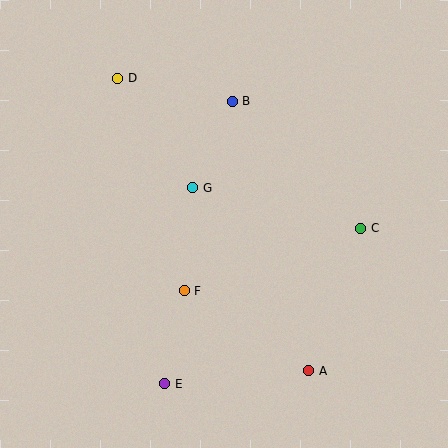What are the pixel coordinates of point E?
Point E is at (165, 384).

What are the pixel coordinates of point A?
Point A is at (309, 371).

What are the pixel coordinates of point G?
Point G is at (193, 188).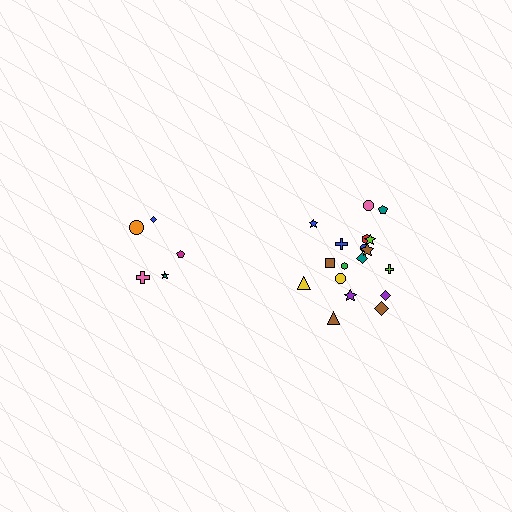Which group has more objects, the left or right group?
The right group.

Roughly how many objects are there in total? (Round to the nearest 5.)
Roughly 25 objects in total.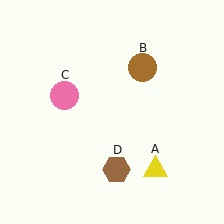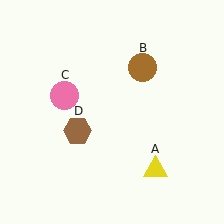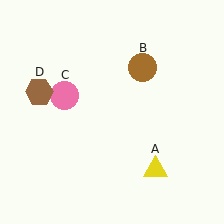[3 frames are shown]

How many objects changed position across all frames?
1 object changed position: brown hexagon (object D).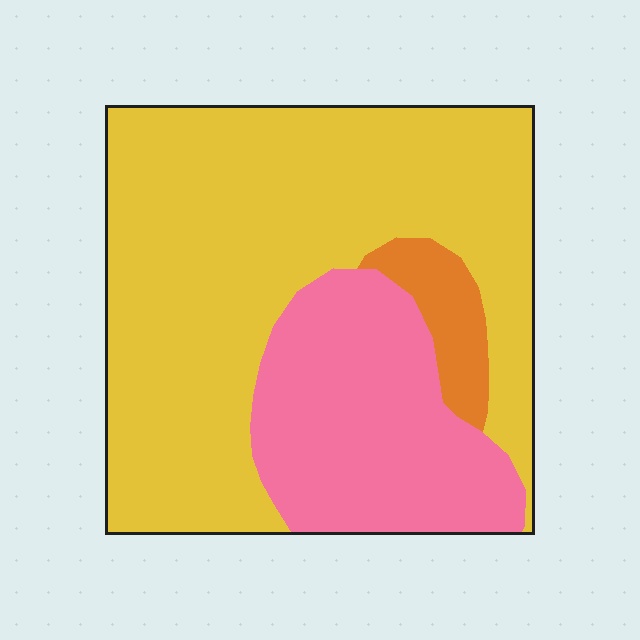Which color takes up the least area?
Orange, at roughly 5%.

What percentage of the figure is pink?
Pink covers roughly 30% of the figure.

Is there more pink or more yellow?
Yellow.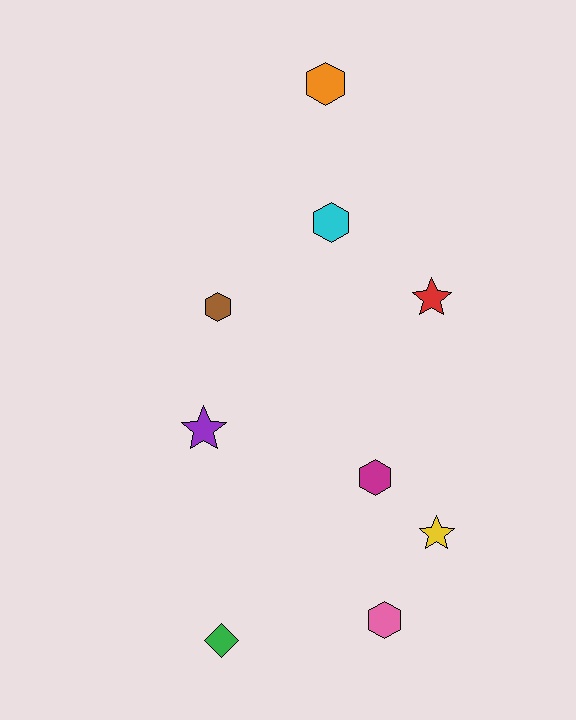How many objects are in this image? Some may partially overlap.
There are 9 objects.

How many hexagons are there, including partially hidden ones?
There are 5 hexagons.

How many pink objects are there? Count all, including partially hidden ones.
There is 1 pink object.